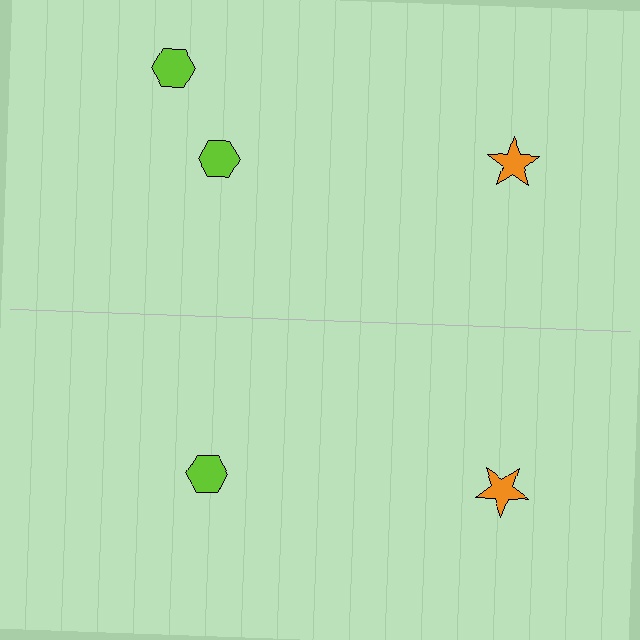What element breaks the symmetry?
A lime hexagon is missing from the bottom side.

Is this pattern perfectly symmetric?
No, the pattern is not perfectly symmetric. A lime hexagon is missing from the bottom side.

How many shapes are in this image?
There are 5 shapes in this image.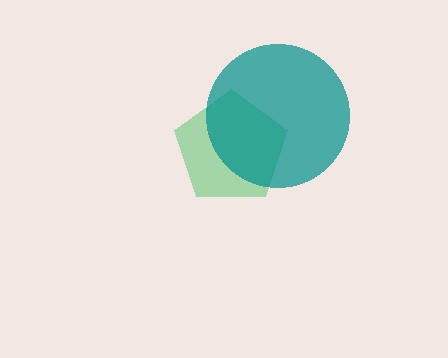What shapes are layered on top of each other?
The layered shapes are: a green pentagon, a teal circle.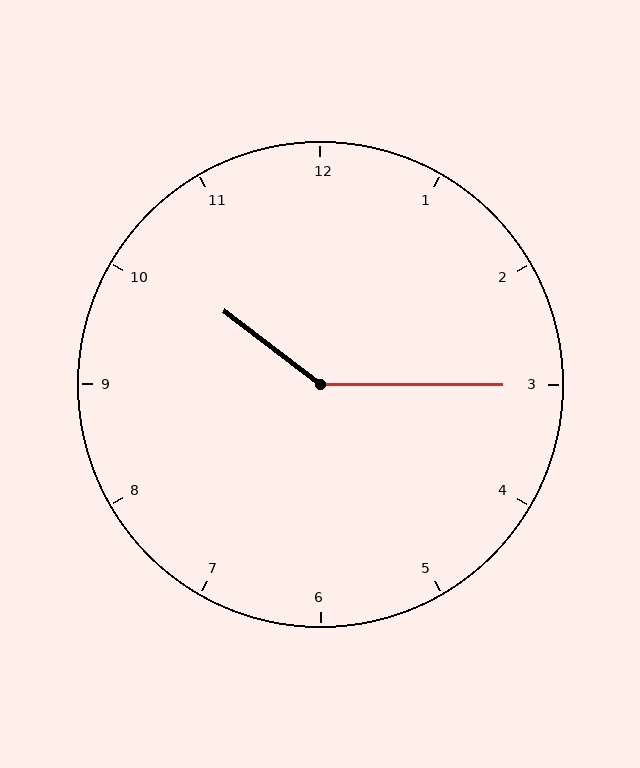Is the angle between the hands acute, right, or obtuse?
It is obtuse.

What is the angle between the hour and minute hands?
Approximately 142 degrees.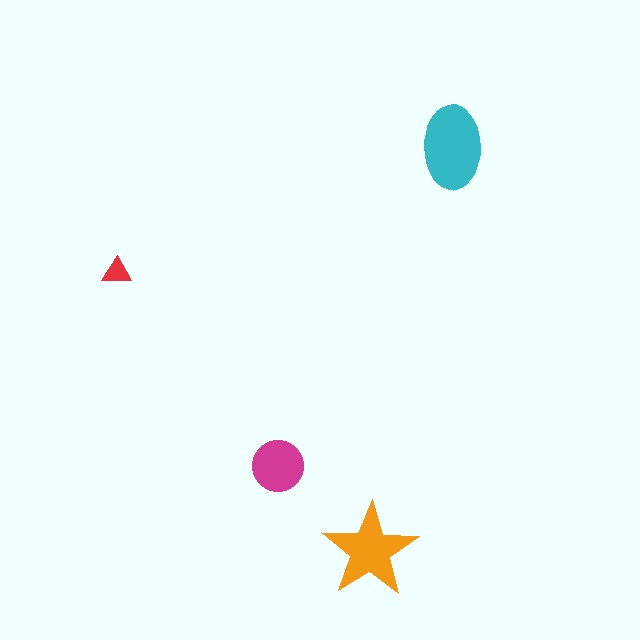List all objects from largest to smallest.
The cyan ellipse, the orange star, the magenta circle, the red triangle.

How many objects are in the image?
There are 4 objects in the image.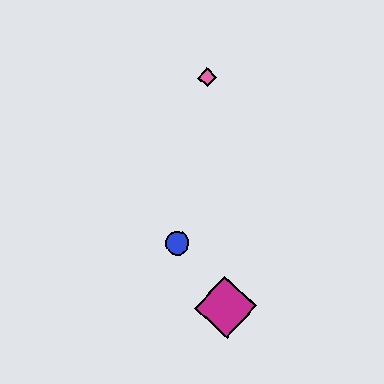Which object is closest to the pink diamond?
The blue circle is closest to the pink diamond.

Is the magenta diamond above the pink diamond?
No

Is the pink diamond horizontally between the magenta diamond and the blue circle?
Yes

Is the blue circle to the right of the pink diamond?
No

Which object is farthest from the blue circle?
The pink diamond is farthest from the blue circle.